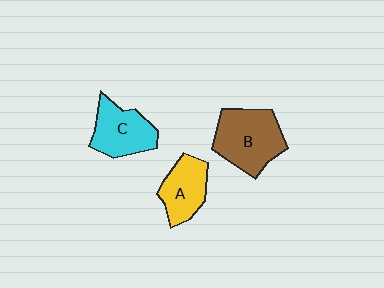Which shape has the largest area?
Shape B (brown).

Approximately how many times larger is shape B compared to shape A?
Approximately 1.4 times.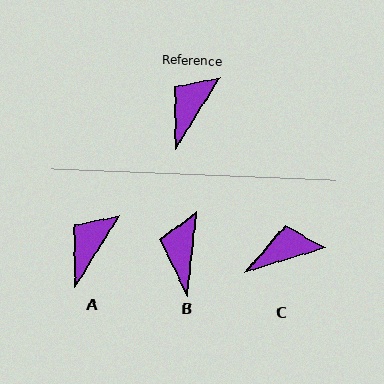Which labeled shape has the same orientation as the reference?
A.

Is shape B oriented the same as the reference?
No, it is off by about 25 degrees.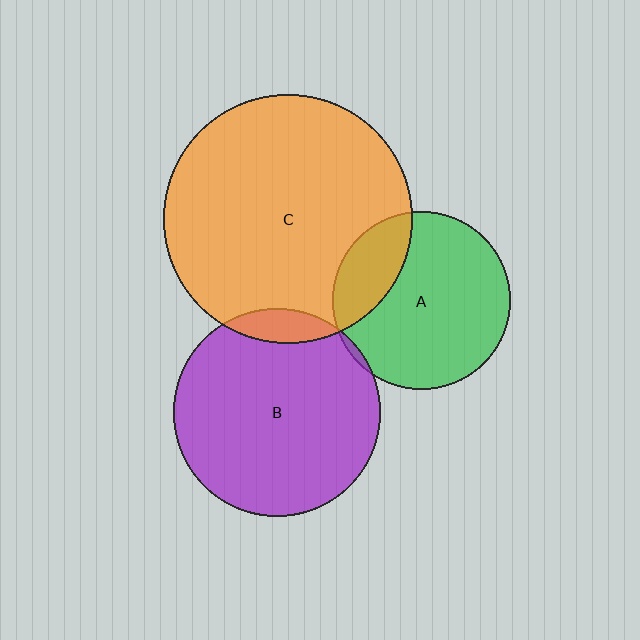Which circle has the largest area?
Circle C (orange).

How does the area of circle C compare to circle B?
Approximately 1.5 times.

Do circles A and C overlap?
Yes.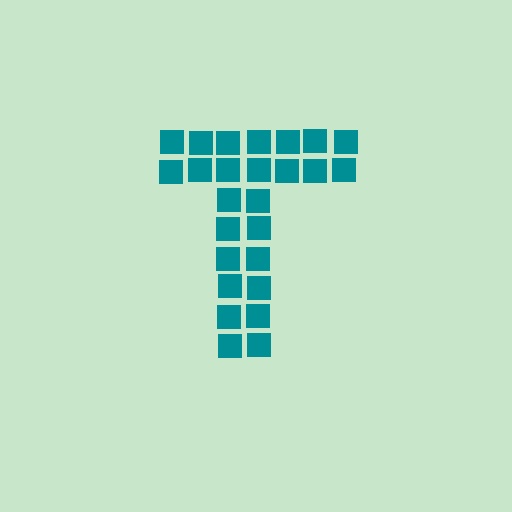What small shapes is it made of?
It is made of small squares.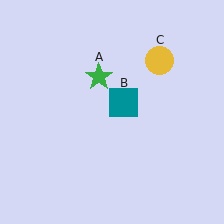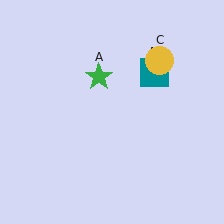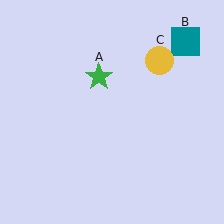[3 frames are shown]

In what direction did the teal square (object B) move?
The teal square (object B) moved up and to the right.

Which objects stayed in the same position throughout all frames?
Green star (object A) and yellow circle (object C) remained stationary.